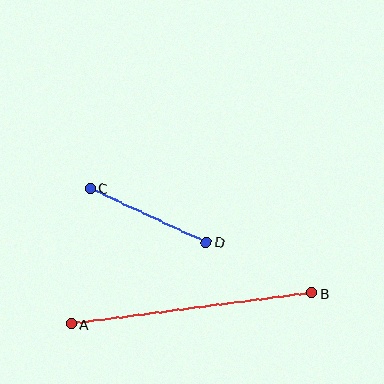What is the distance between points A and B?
The distance is approximately 242 pixels.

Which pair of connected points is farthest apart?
Points A and B are farthest apart.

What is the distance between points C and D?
The distance is approximately 128 pixels.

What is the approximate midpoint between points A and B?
The midpoint is at approximately (192, 309) pixels.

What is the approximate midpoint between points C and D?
The midpoint is at approximately (148, 215) pixels.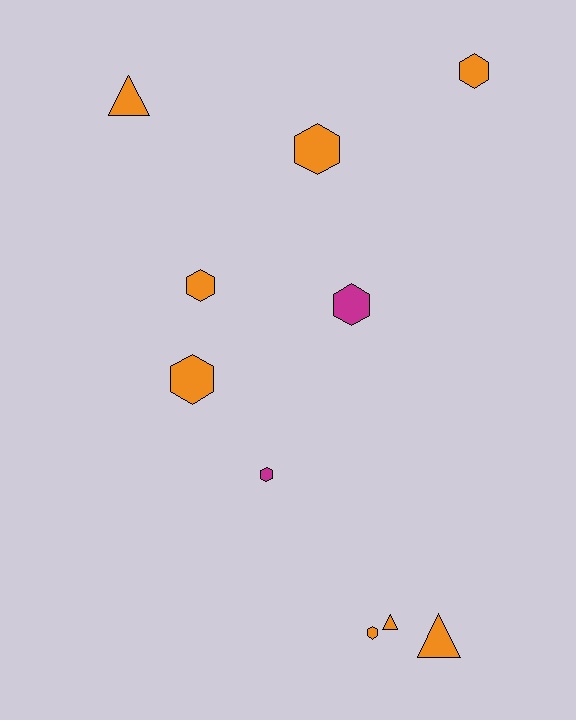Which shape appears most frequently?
Hexagon, with 7 objects.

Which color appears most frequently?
Orange, with 8 objects.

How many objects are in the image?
There are 10 objects.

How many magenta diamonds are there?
There are no magenta diamonds.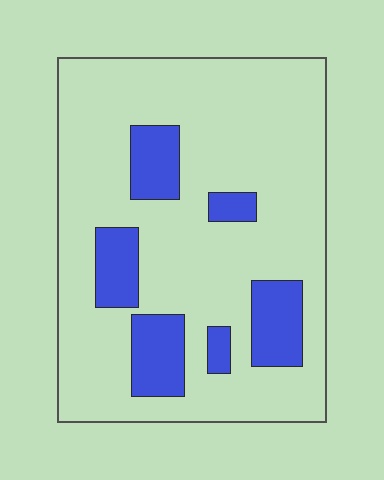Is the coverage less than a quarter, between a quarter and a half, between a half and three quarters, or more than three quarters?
Less than a quarter.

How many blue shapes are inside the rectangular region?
6.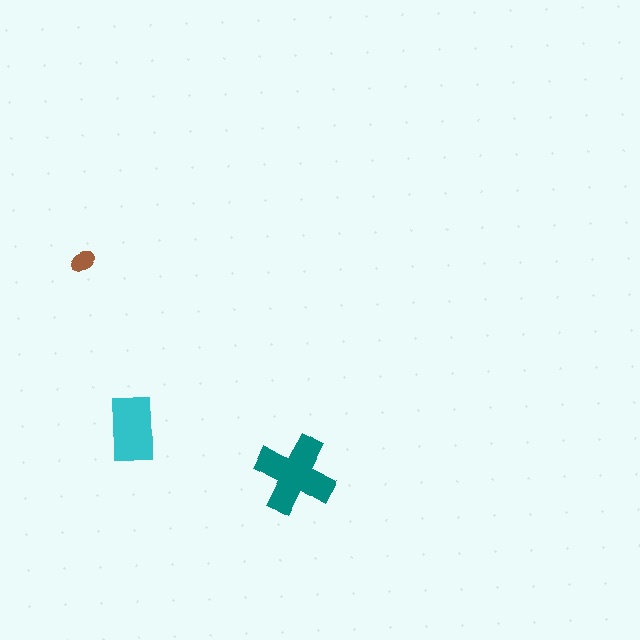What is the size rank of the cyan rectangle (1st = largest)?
2nd.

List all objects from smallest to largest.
The brown ellipse, the cyan rectangle, the teal cross.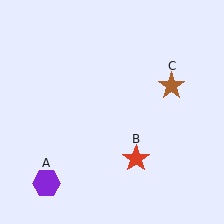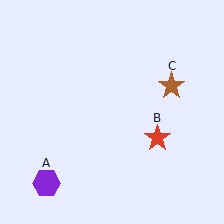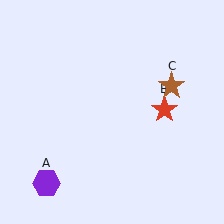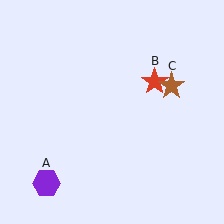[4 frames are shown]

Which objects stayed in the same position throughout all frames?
Purple hexagon (object A) and brown star (object C) remained stationary.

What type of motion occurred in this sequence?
The red star (object B) rotated counterclockwise around the center of the scene.